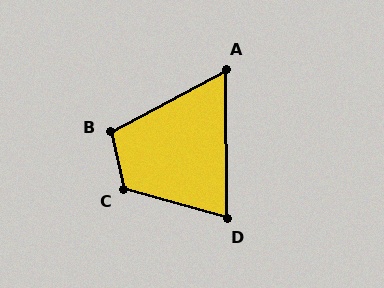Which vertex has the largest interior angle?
C, at approximately 118 degrees.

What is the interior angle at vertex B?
Approximately 106 degrees (obtuse).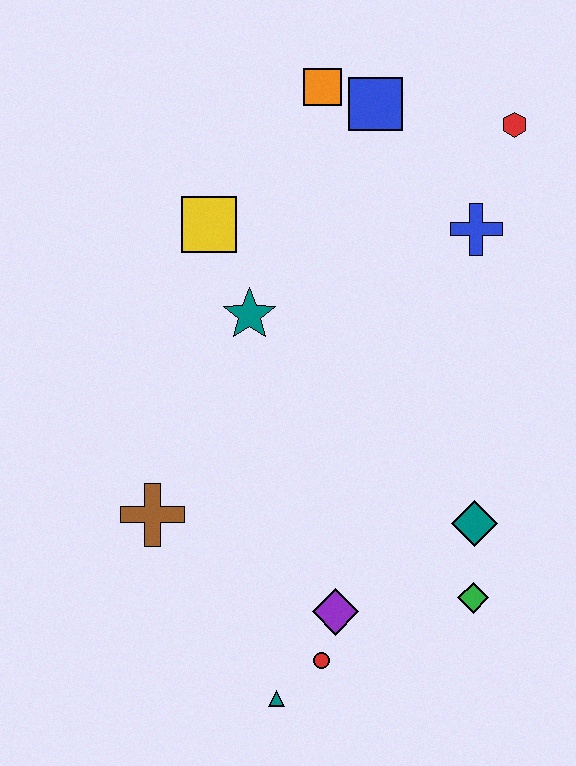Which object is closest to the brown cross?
The purple diamond is closest to the brown cross.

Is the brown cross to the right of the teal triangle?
No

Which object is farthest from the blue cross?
The teal triangle is farthest from the blue cross.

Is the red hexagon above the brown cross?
Yes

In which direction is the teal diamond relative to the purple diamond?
The teal diamond is to the right of the purple diamond.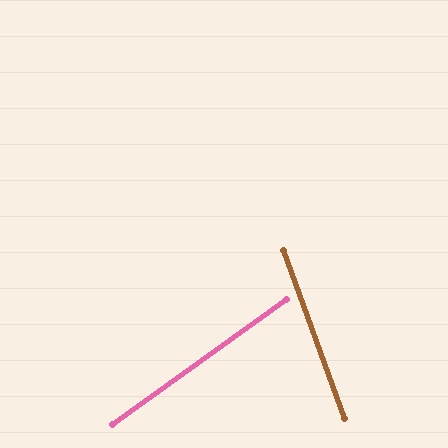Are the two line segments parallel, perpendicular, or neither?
Neither parallel nor perpendicular — they differ by about 74°.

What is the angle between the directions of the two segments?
Approximately 74 degrees.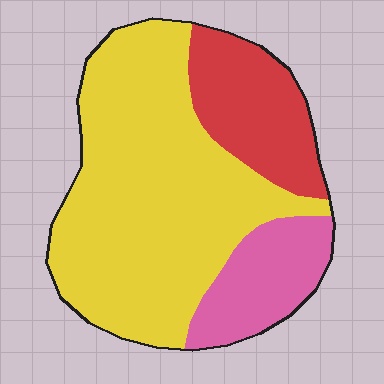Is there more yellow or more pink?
Yellow.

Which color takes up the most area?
Yellow, at roughly 65%.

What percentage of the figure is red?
Red takes up about one fifth (1/5) of the figure.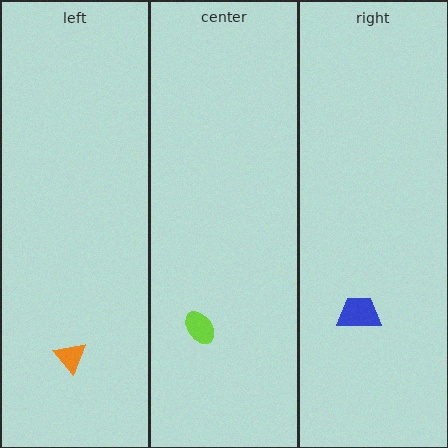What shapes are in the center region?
The lime ellipse.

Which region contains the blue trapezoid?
The right region.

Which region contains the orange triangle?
The left region.